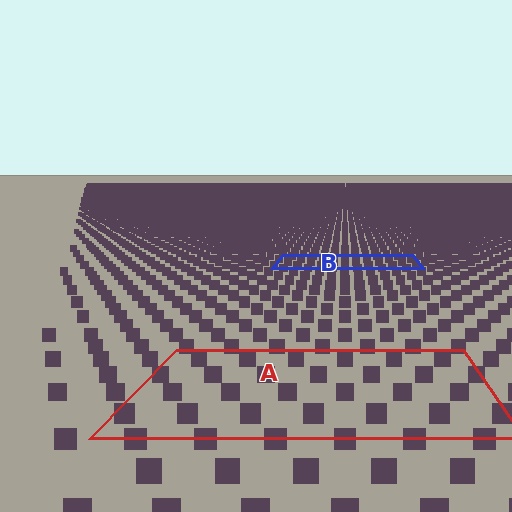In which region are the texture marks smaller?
The texture marks are smaller in region B, because it is farther away.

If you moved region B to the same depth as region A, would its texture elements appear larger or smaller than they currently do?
They would appear larger. At a closer depth, the same texture elements are projected at a bigger on-screen size.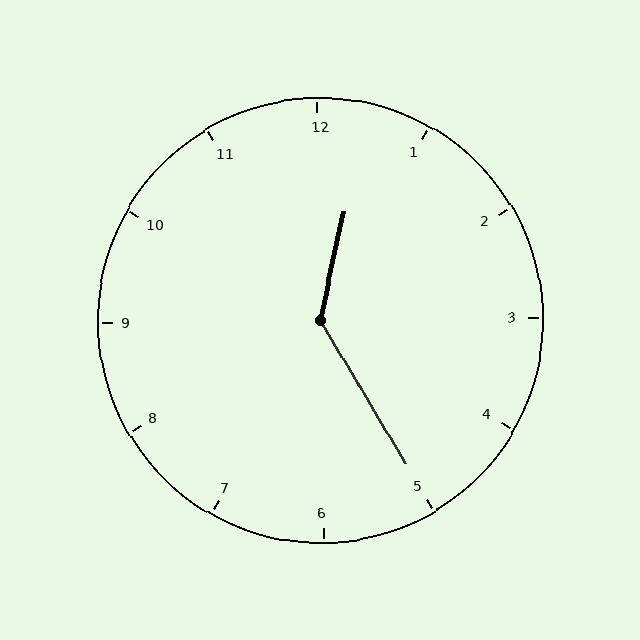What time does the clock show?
12:25.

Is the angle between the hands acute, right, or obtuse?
It is obtuse.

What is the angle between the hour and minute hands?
Approximately 138 degrees.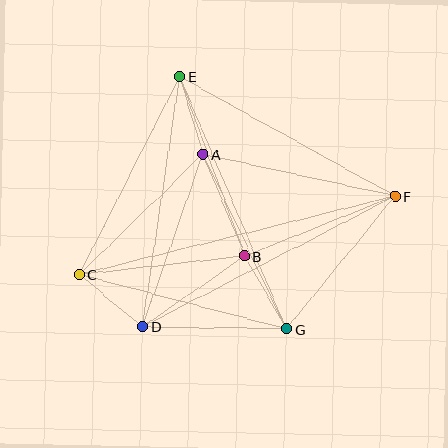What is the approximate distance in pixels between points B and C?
The distance between B and C is approximately 166 pixels.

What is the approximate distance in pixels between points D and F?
The distance between D and F is approximately 284 pixels.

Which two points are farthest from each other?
Points C and F are farthest from each other.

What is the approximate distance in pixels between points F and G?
The distance between F and G is approximately 172 pixels.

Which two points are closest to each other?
Points A and E are closest to each other.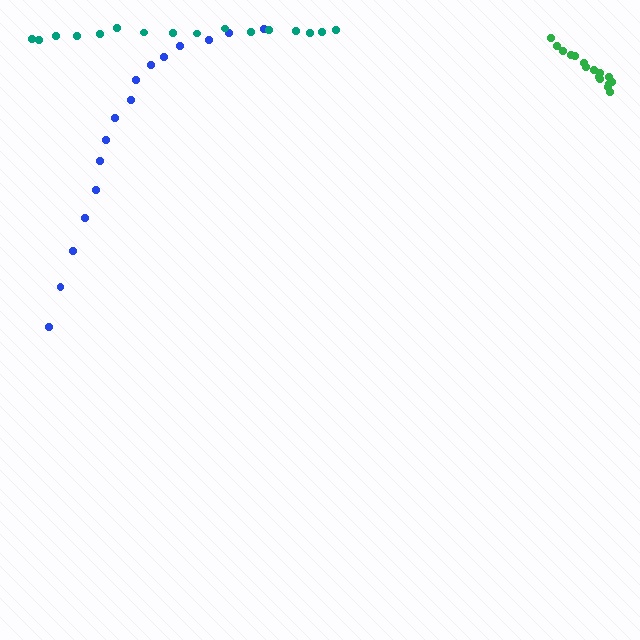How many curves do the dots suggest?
There are 3 distinct paths.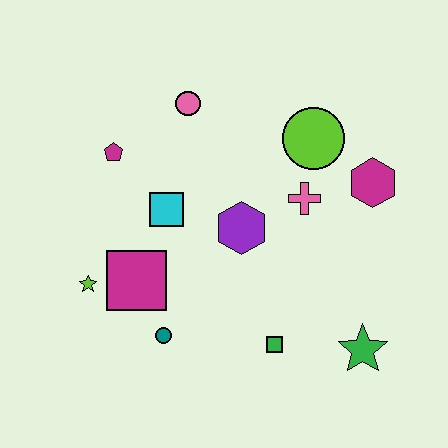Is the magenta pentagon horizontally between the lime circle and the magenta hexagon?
No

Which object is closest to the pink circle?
The magenta pentagon is closest to the pink circle.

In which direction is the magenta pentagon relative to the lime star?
The magenta pentagon is above the lime star.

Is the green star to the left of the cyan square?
No